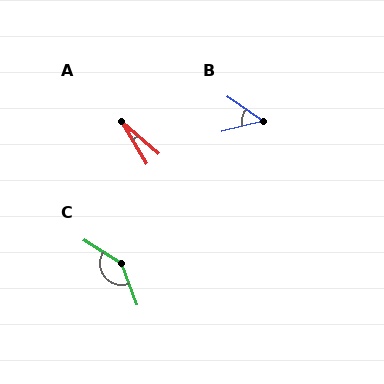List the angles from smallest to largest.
A (17°), B (48°), C (143°).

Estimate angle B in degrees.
Approximately 48 degrees.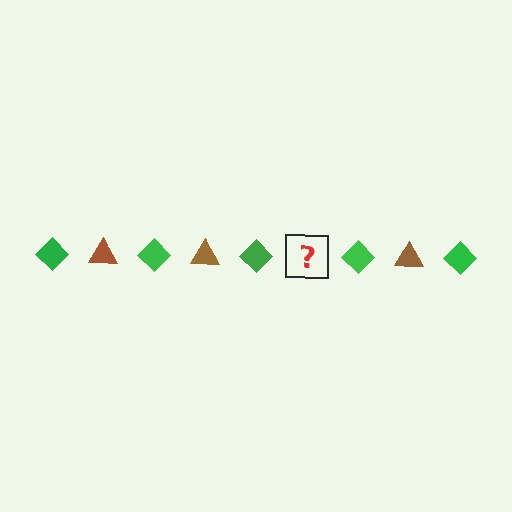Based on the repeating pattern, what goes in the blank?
The blank should be a brown triangle.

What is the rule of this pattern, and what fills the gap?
The rule is that the pattern alternates between green diamond and brown triangle. The gap should be filled with a brown triangle.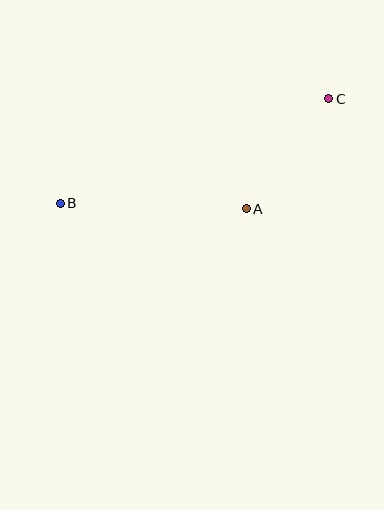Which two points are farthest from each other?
Points B and C are farthest from each other.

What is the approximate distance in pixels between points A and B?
The distance between A and B is approximately 186 pixels.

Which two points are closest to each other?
Points A and C are closest to each other.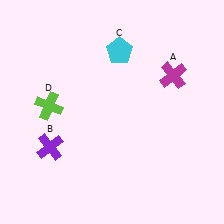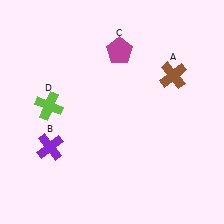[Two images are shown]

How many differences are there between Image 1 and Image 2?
There are 2 differences between the two images.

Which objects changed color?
A changed from magenta to brown. C changed from cyan to magenta.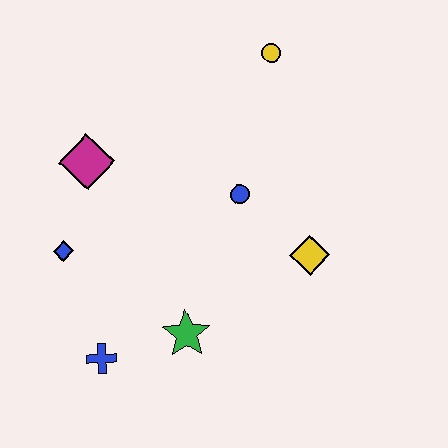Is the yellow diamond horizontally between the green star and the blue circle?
No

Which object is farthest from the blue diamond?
The yellow circle is farthest from the blue diamond.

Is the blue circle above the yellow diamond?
Yes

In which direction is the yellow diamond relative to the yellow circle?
The yellow diamond is below the yellow circle.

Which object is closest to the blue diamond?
The magenta diamond is closest to the blue diamond.